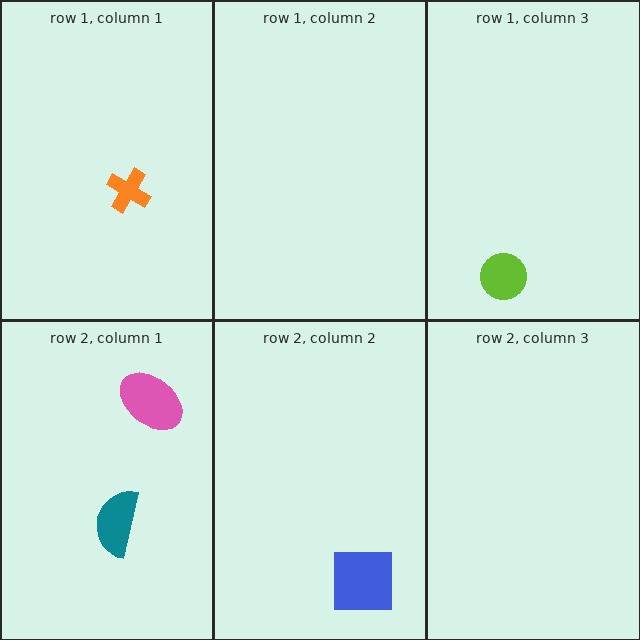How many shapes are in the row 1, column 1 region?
1.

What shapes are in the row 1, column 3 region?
The lime circle.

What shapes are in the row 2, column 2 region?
The blue square.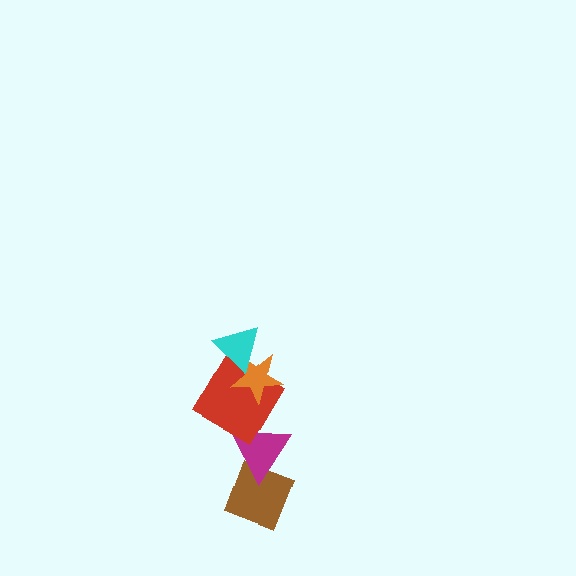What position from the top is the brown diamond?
The brown diamond is 5th from the top.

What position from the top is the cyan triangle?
The cyan triangle is 1st from the top.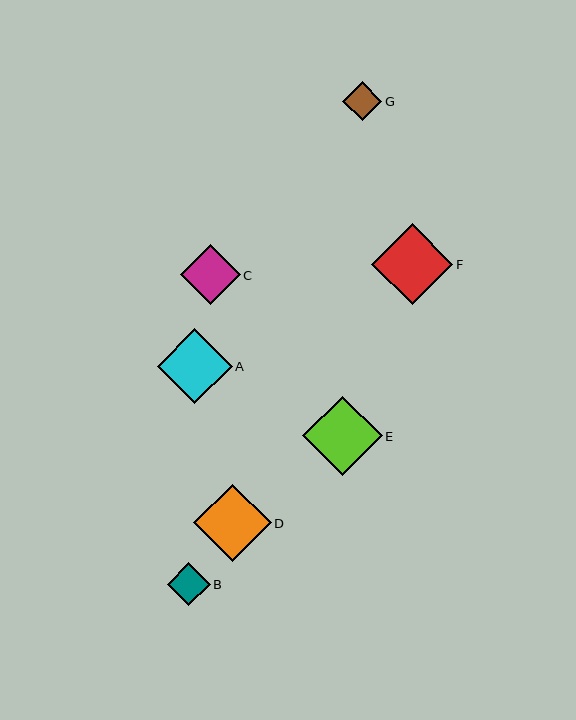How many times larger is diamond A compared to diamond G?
Diamond A is approximately 1.9 times the size of diamond G.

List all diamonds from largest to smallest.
From largest to smallest: F, E, D, A, C, B, G.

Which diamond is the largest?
Diamond F is the largest with a size of approximately 81 pixels.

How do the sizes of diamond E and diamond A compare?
Diamond E and diamond A are approximately the same size.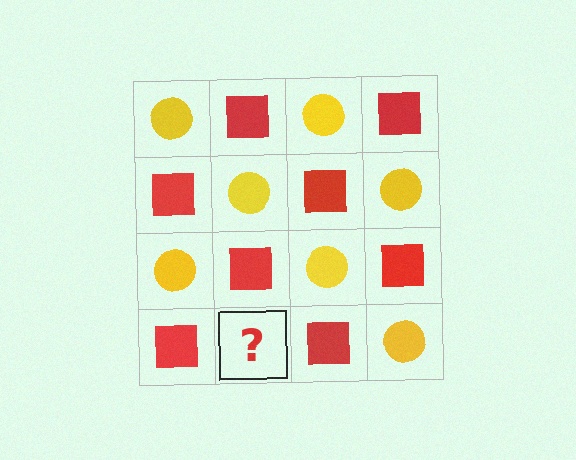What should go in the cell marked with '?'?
The missing cell should contain a yellow circle.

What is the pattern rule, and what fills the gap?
The rule is that it alternates yellow circle and red square in a checkerboard pattern. The gap should be filled with a yellow circle.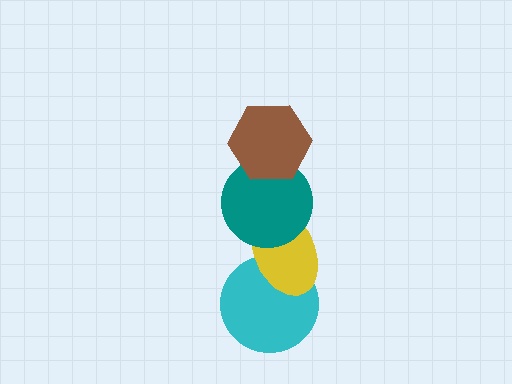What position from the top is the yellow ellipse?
The yellow ellipse is 3rd from the top.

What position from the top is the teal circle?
The teal circle is 2nd from the top.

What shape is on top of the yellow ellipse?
The teal circle is on top of the yellow ellipse.